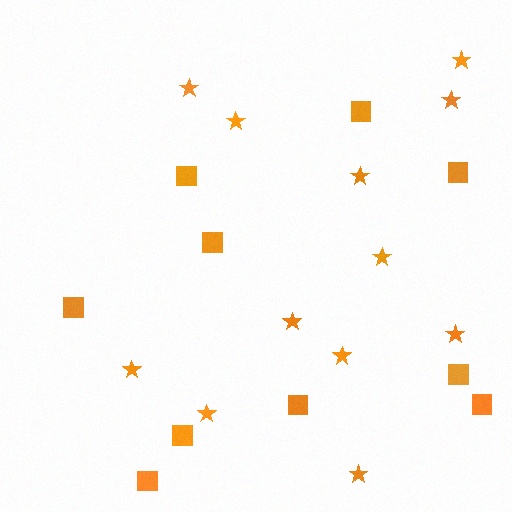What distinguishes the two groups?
There are 2 groups: one group of squares (10) and one group of stars (12).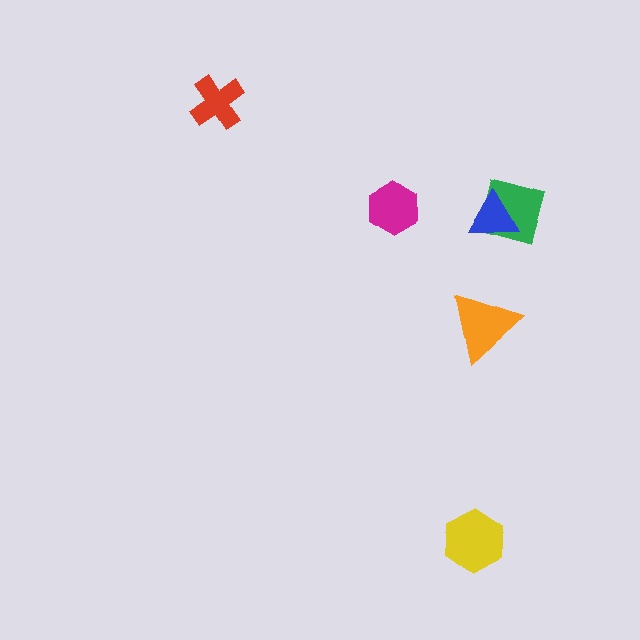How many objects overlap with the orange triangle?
0 objects overlap with the orange triangle.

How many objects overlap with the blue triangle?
1 object overlaps with the blue triangle.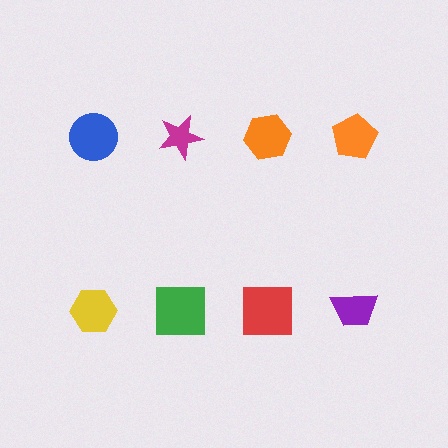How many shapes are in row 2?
4 shapes.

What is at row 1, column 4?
An orange pentagon.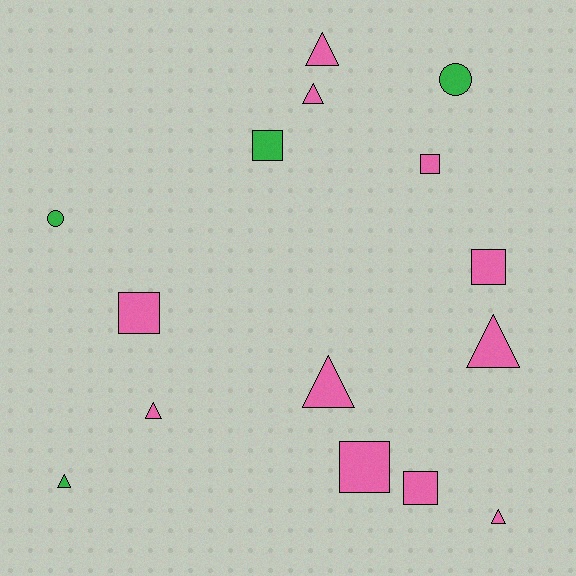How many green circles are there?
There are 2 green circles.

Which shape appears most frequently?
Triangle, with 7 objects.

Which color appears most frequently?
Pink, with 11 objects.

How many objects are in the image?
There are 15 objects.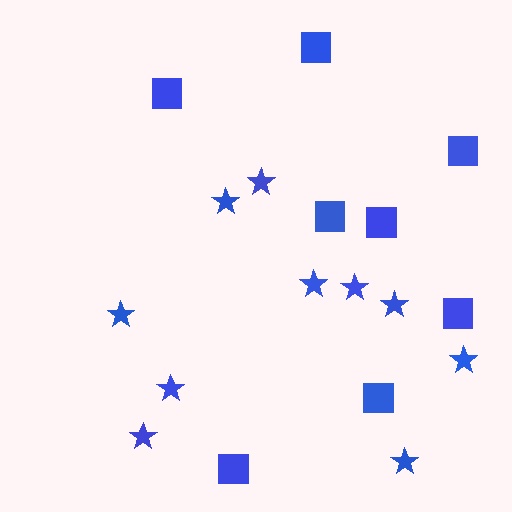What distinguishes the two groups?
There are 2 groups: one group of stars (10) and one group of squares (8).